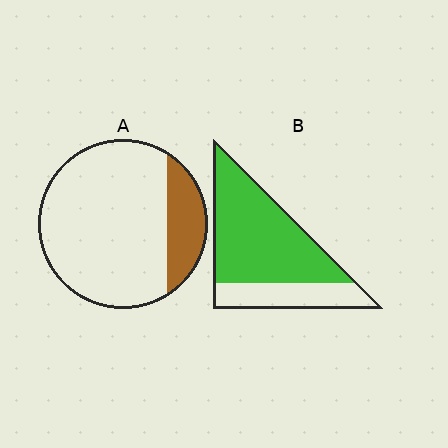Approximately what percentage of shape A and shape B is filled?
A is approximately 20% and B is approximately 70%.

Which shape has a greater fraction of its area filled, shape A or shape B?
Shape B.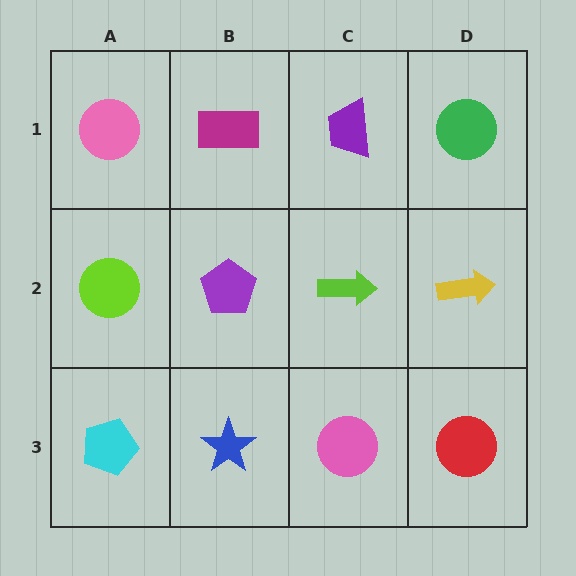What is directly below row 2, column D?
A red circle.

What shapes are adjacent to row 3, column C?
A lime arrow (row 2, column C), a blue star (row 3, column B), a red circle (row 3, column D).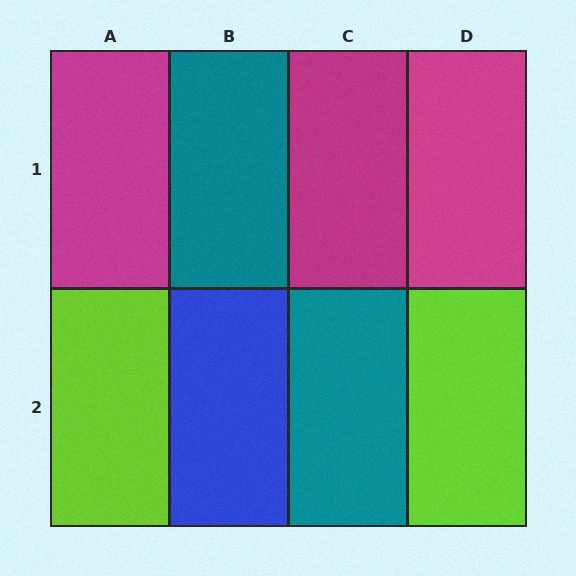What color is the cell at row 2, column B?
Blue.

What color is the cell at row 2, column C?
Teal.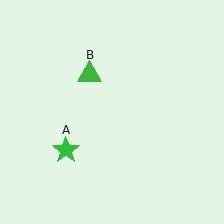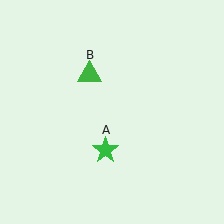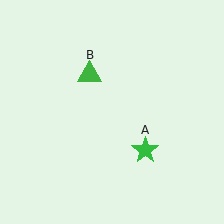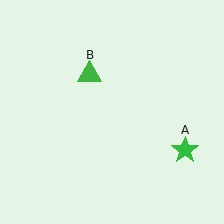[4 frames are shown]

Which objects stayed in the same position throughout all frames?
Green triangle (object B) remained stationary.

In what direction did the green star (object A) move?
The green star (object A) moved right.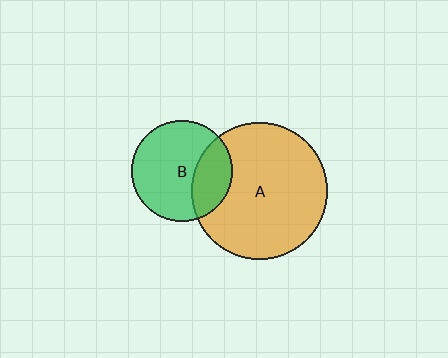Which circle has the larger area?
Circle A (orange).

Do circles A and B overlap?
Yes.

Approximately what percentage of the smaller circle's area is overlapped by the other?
Approximately 30%.